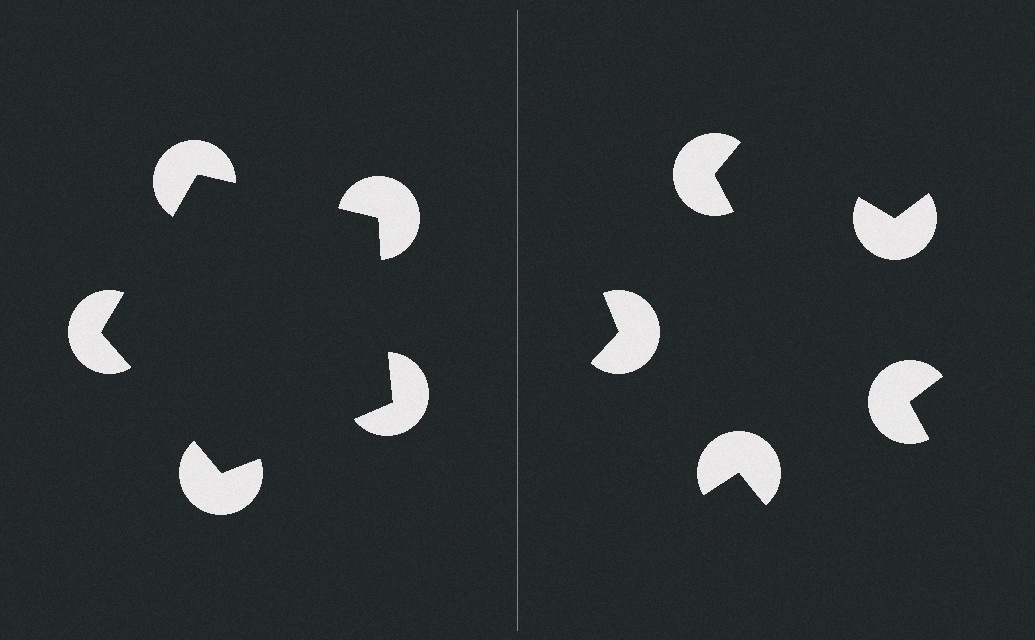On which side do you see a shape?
An illusory pentagon appears on the left side. On the right side the wedge cuts are rotated, so no coherent shape forms.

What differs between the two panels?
The pac-man discs are positioned identically on both sides; only the wedge orientations differ. On the left they align to a pentagon; on the right they are misaligned.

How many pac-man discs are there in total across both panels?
10 — 5 on each side.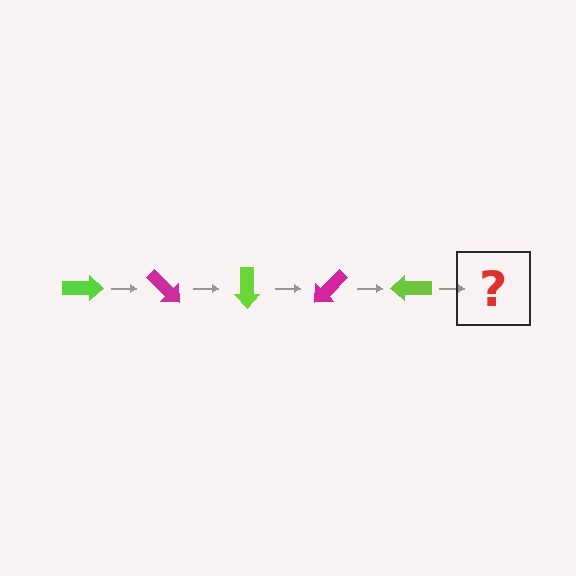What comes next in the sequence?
The next element should be a magenta arrow, rotated 225 degrees from the start.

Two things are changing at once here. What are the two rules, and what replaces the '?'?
The two rules are that it rotates 45 degrees each step and the color cycles through lime and magenta. The '?' should be a magenta arrow, rotated 225 degrees from the start.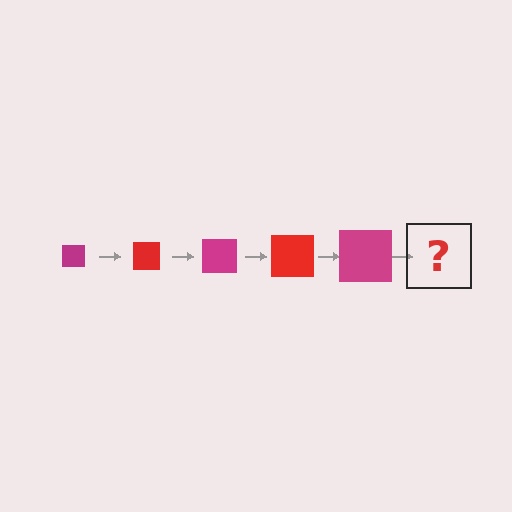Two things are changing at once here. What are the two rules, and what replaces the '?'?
The two rules are that the square grows larger each step and the color cycles through magenta and red. The '?' should be a red square, larger than the previous one.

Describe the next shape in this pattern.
It should be a red square, larger than the previous one.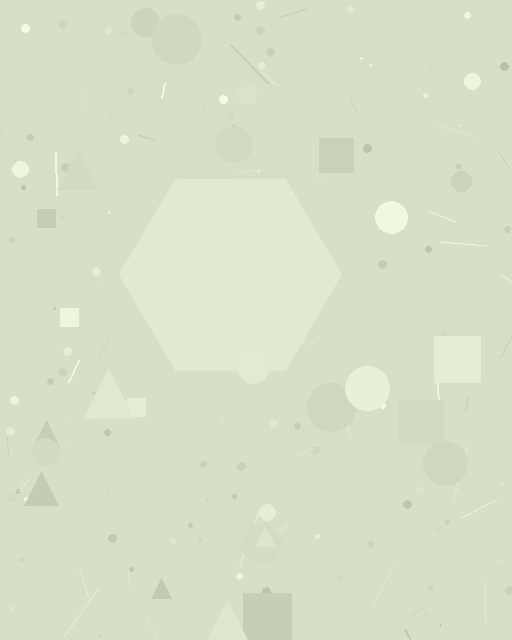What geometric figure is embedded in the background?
A hexagon is embedded in the background.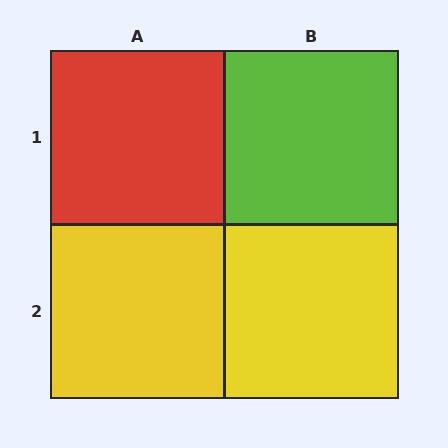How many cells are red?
1 cell is red.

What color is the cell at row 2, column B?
Yellow.